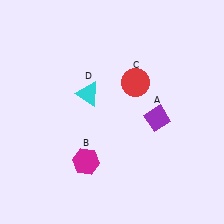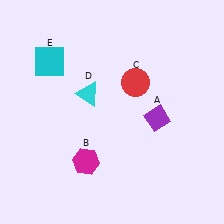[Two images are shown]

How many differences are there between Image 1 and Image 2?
There is 1 difference between the two images.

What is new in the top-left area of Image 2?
A cyan square (E) was added in the top-left area of Image 2.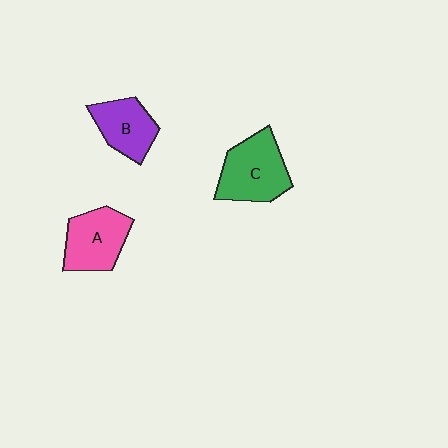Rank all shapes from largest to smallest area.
From largest to smallest: C (green), A (pink), B (purple).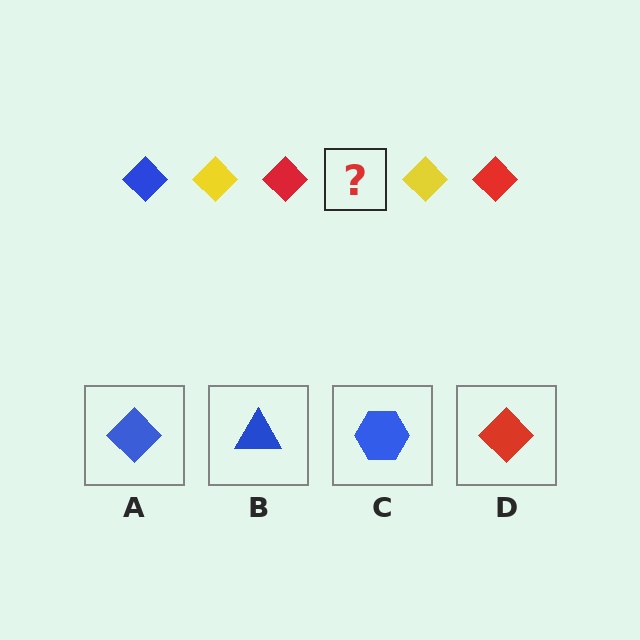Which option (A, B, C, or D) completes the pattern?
A.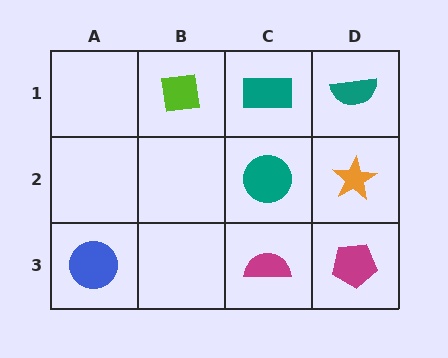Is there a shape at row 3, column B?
No, that cell is empty.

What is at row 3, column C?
A magenta semicircle.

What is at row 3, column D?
A magenta pentagon.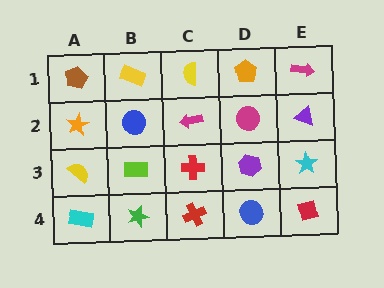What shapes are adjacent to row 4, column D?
A purple hexagon (row 3, column D), a red cross (row 4, column C), a red square (row 4, column E).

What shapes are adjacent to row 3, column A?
An orange star (row 2, column A), a cyan rectangle (row 4, column A), a lime rectangle (row 3, column B).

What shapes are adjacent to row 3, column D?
A magenta circle (row 2, column D), a blue circle (row 4, column D), a red cross (row 3, column C), a cyan star (row 3, column E).